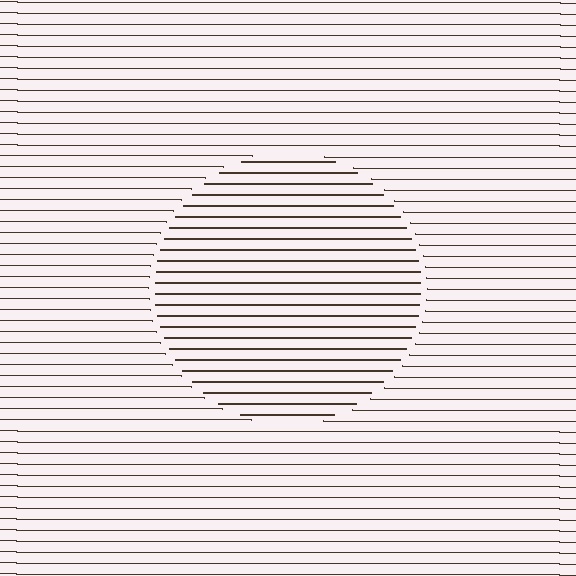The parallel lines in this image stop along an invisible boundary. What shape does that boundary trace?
An illusory circle. The interior of the shape contains the same grating, shifted by half a period — the contour is defined by the phase discontinuity where line-ends from the inner and outer gratings abut.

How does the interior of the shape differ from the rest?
The interior of the shape contains the same grating, shifted by half a period — the contour is defined by the phase discontinuity where line-ends from the inner and outer gratings abut.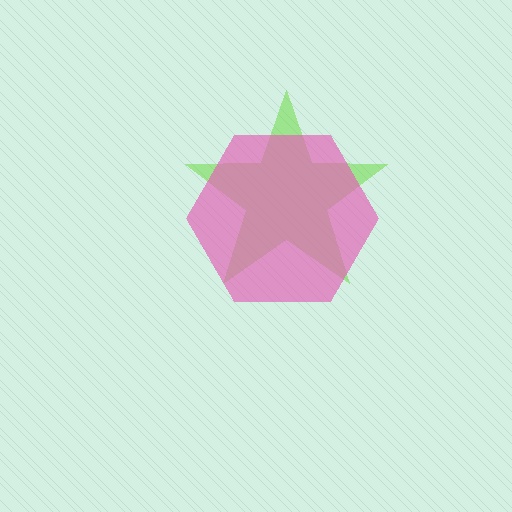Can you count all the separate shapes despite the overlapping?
Yes, there are 2 separate shapes.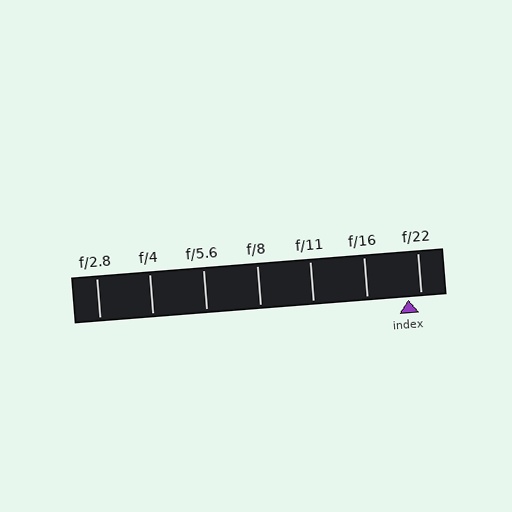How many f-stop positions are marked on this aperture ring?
There are 7 f-stop positions marked.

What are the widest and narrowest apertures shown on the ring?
The widest aperture shown is f/2.8 and the narrowest is f/22.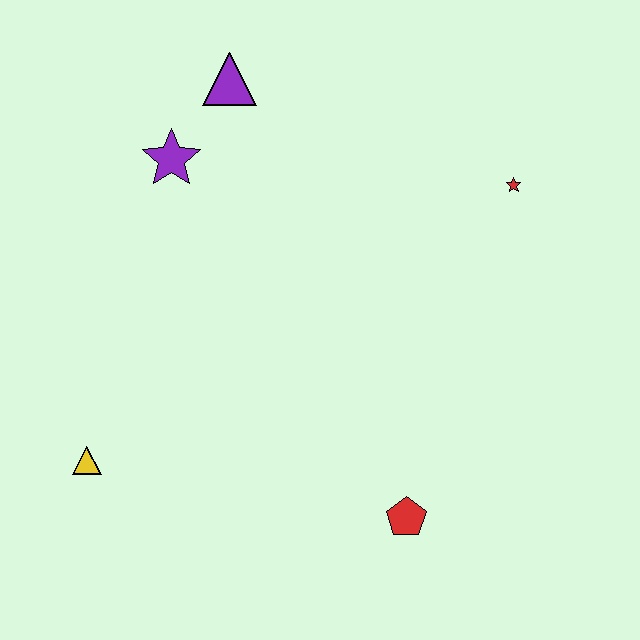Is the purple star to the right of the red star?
No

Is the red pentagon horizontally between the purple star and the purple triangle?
No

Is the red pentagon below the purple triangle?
Yes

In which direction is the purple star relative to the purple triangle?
The purple star is below the purple triangle.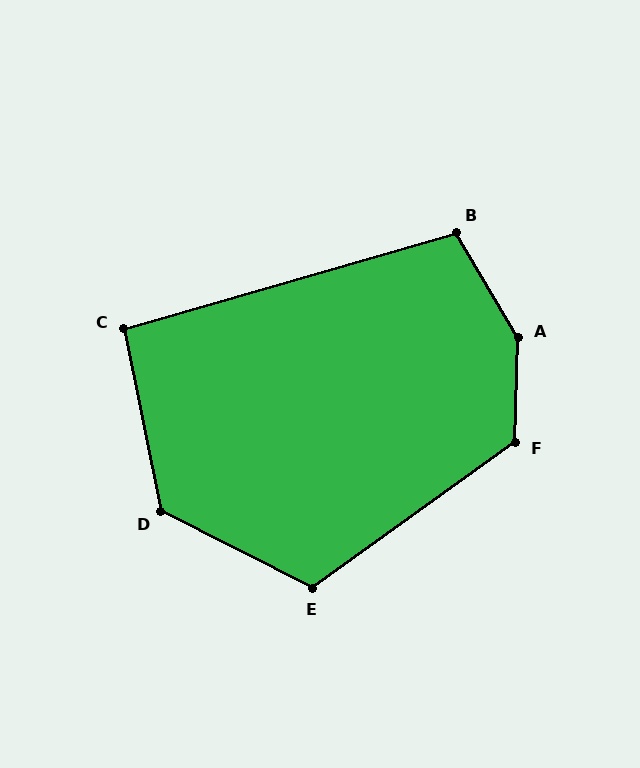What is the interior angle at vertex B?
Approximately 104 degrees (obtuse).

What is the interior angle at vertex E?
Approximately 118 degrees (obtuse).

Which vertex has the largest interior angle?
A, at approximately 148 degrees.